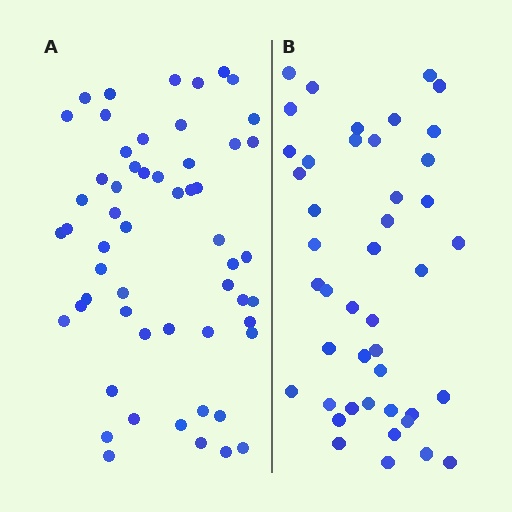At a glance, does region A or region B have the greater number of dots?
Region A (the left region) has more dots.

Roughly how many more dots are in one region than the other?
Region A has roughly 12 or so more dots than region B.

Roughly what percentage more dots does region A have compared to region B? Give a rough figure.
About 25% more.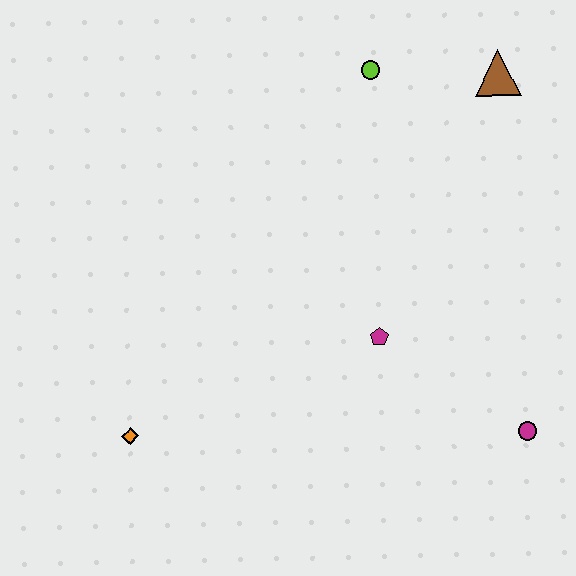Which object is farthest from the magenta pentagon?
The brown triangle is farthest from the magenta pentagon.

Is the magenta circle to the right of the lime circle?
Yes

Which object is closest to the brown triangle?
The lime circle is closest to the brown triangle.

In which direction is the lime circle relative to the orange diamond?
The lime circle is above the orange diamond.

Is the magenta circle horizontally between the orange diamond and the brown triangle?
No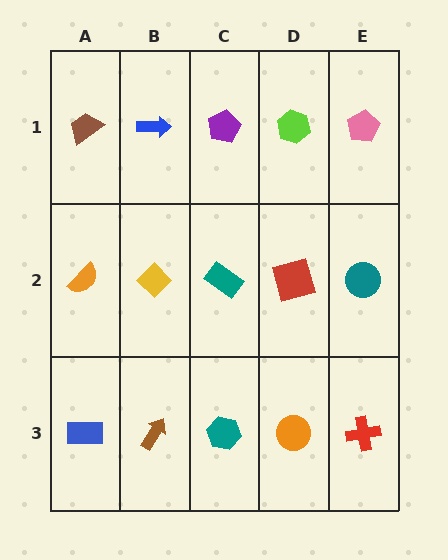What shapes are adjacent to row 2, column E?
A pink pentagon (row 1, column E), a red cross (row 3, column E), a red square (row 2, column D).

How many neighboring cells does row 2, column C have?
4.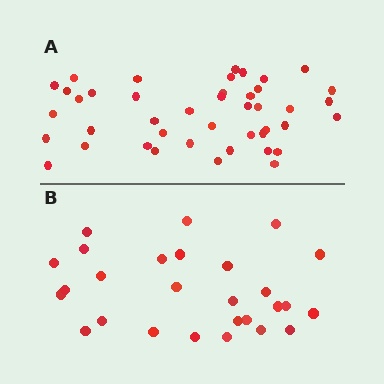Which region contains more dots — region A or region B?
Region A (the top region) has more dots.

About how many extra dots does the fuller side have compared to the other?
Region A has approximately 15 more dots than region B.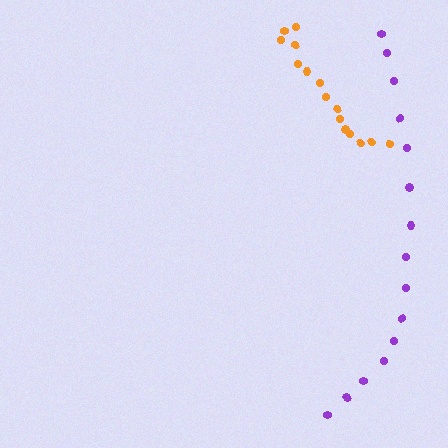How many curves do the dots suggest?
There are 2 distinct paths.